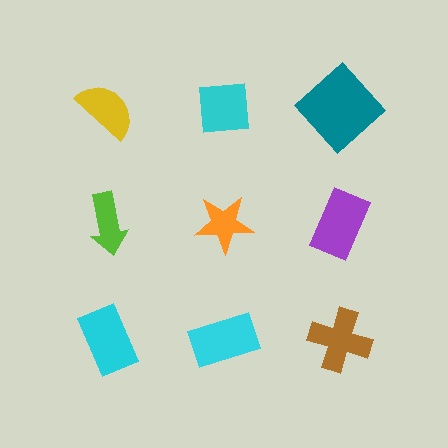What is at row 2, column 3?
A purple rectangle.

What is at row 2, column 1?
A lime arrow.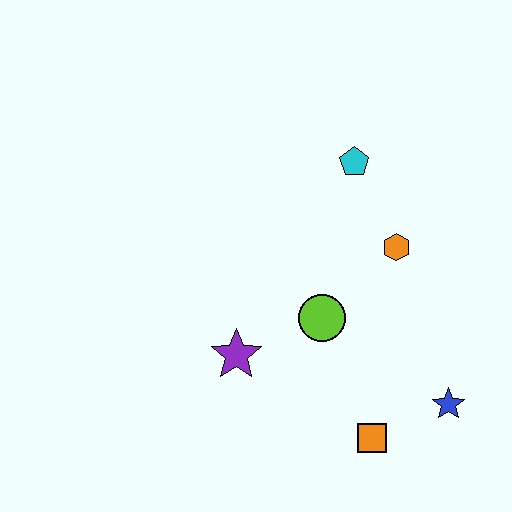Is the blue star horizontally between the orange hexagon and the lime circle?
No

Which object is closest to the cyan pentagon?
The orange hexagon is closest to the cyan pentagon.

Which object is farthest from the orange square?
The cyan pentagon is farthest from the orange square.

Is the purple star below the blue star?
No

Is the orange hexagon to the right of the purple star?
Yes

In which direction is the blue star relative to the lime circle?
The blue star is to the right of the lime circle.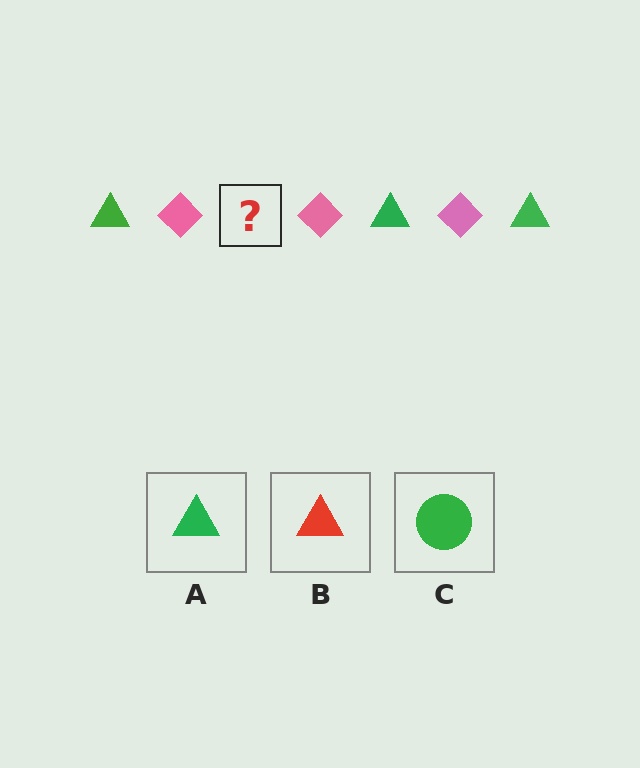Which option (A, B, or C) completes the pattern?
A.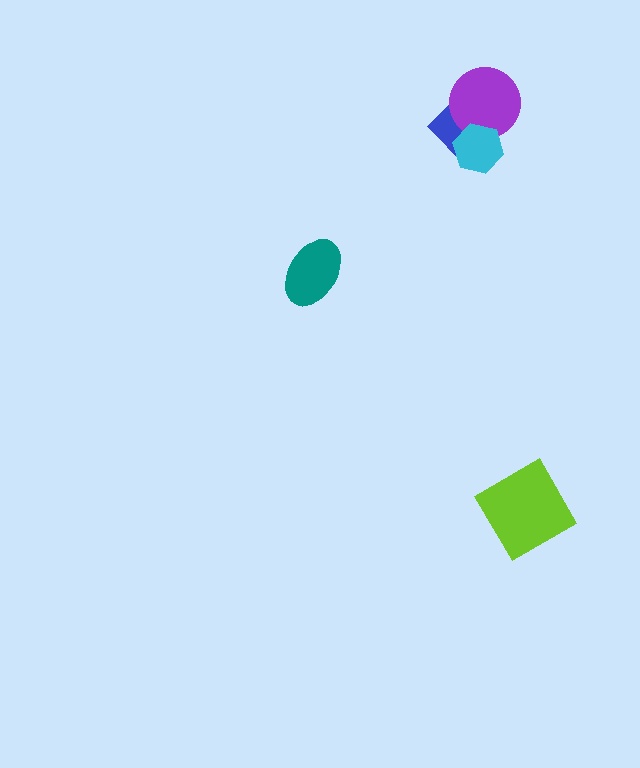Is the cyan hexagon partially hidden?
No, no other shape covers it.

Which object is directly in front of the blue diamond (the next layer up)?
The purple circle is directly in front of the blue diamond.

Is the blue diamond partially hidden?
Yes, it is partially covered by another shape.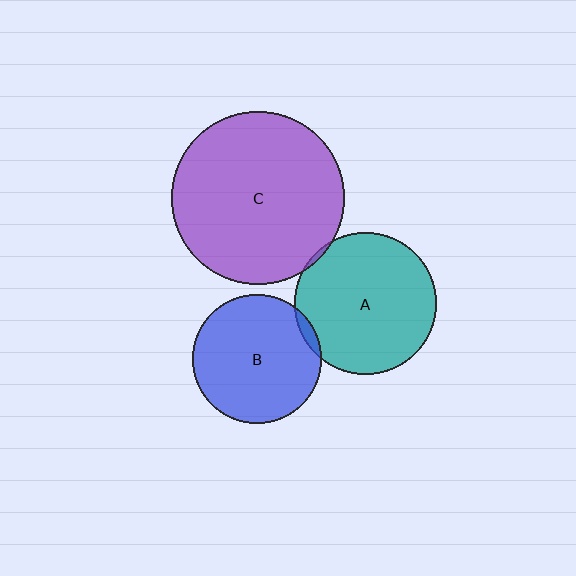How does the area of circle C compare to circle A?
Approximately 1.5 times.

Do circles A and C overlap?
Yes.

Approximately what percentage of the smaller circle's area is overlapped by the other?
Approximately 5%.